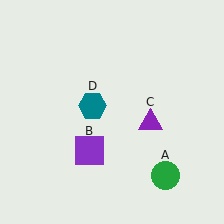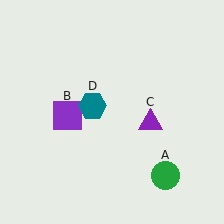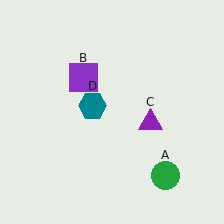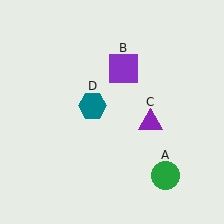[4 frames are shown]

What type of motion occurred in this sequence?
The purple square (object B) rotated clockwise around the center of the scene.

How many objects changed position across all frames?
1 object changed position: purple square (object B).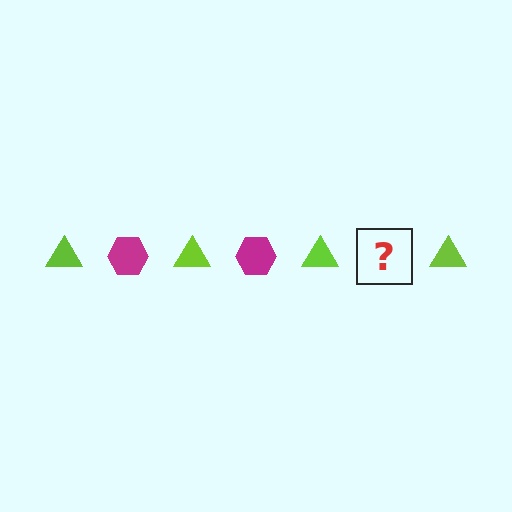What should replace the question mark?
The question mark should be replaced with a magenta hexagon.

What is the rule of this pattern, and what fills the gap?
The rule is that the pattern alternates between lime triangle and magenta hexagon. The gap should be filled with a magenta hexagon.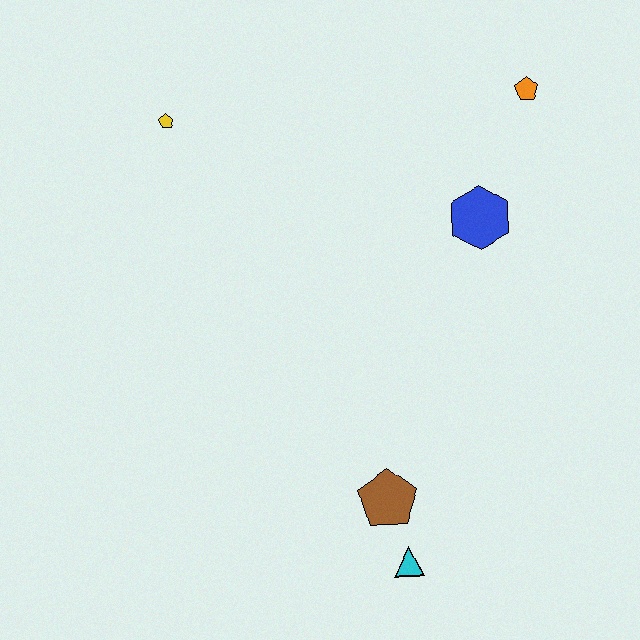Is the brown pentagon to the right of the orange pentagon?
No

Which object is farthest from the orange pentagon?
The cyan triangle is farthest from the orange pentagon.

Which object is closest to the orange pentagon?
The blue hexagon is closest to the orange pentagon.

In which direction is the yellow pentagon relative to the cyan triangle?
The yellow pentagon is above the cyan triangle.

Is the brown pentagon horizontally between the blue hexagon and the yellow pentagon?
Yes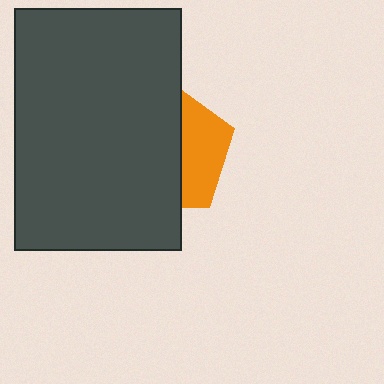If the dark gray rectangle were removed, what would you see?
You would see the complete orange pentagon.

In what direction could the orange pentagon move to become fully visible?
The orange pentagon could move right. That would shift it out from behind the dark gray rectangle entirely.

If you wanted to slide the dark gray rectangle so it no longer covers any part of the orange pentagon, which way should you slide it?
Slide it left — that is the most direct way to separate the two shapes.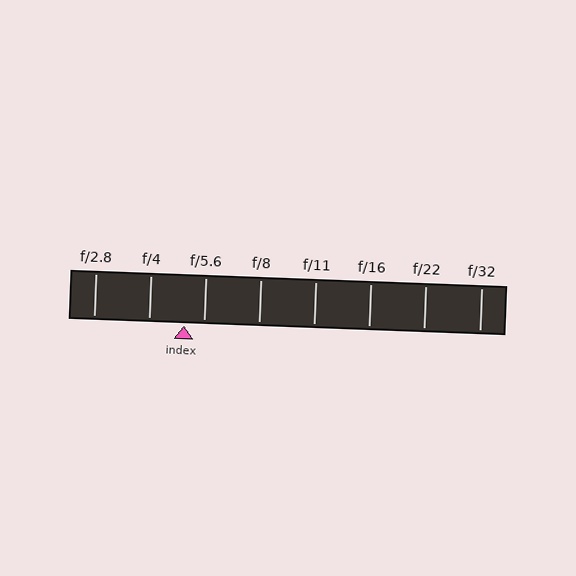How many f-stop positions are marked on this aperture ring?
There are 8 f-stop positions marked.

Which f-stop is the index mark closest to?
The index mark is closest to f/5.6.